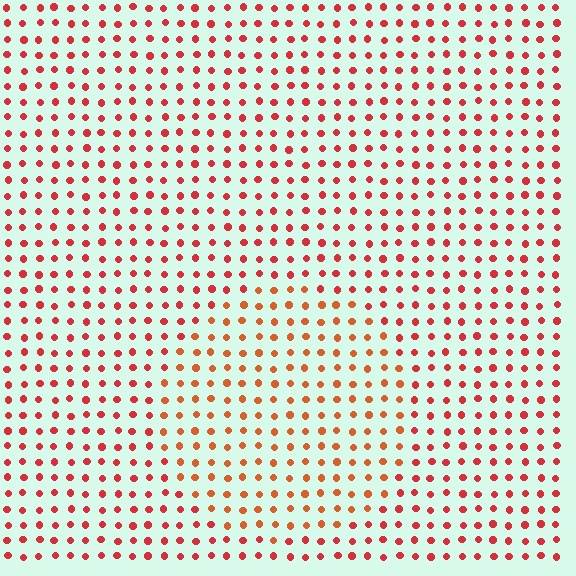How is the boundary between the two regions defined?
The boundary is defined purely by a slight shift in hue (about 23 degrees). Spacing, size, and orientation are identical on both sides.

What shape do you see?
I see a circle.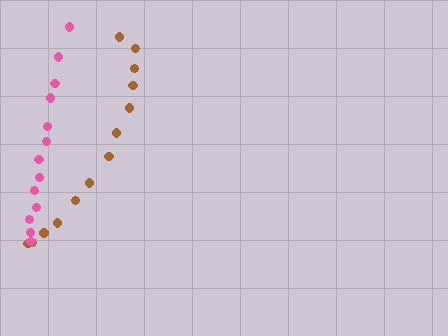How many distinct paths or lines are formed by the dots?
There are 2 distinct paths.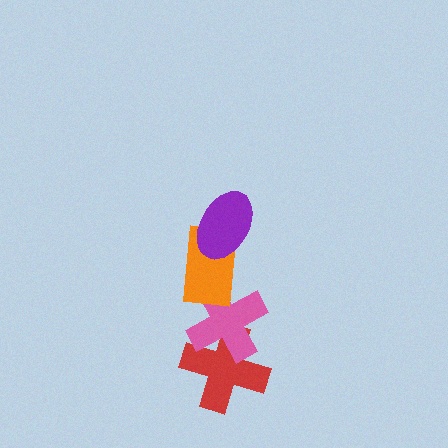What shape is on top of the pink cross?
The orange rectangle is on top of the pink cross.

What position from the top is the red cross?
The red cross is 4th from the top.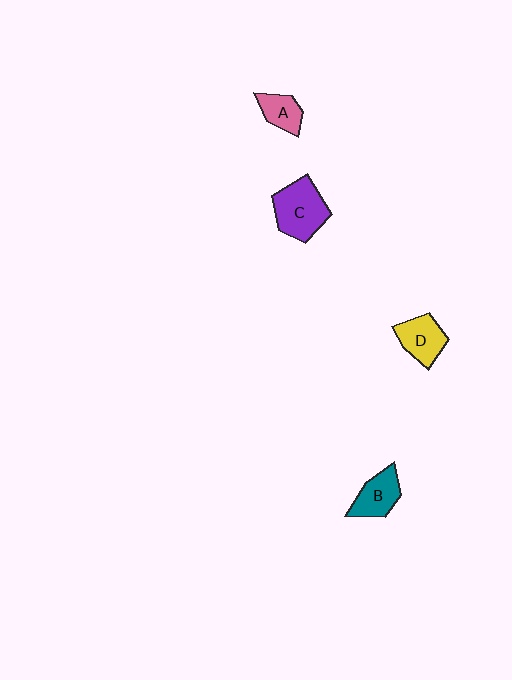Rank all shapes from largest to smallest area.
From largest to smallest: C (purple), D (yellow), B (teal), A (pink).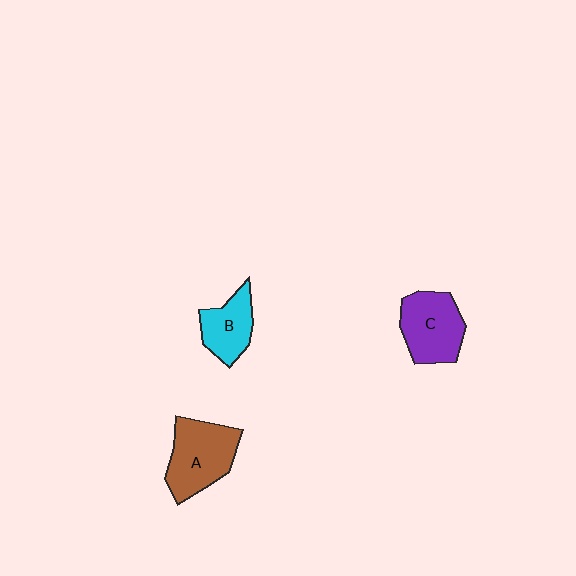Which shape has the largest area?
Shape A (brown).